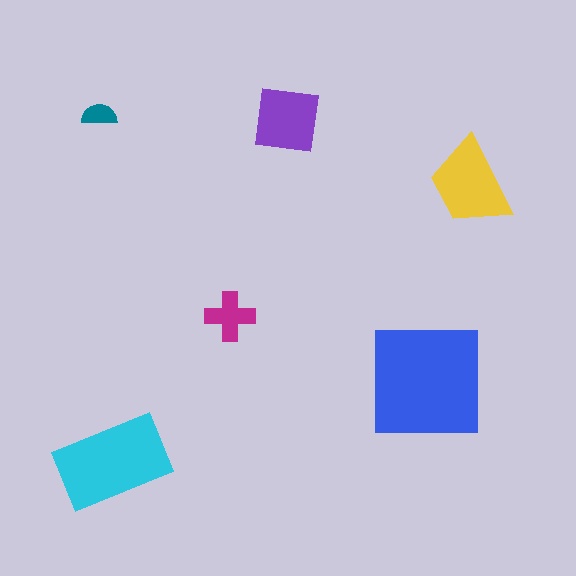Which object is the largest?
The blue square.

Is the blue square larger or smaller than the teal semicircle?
Larger.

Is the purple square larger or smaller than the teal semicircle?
Larger.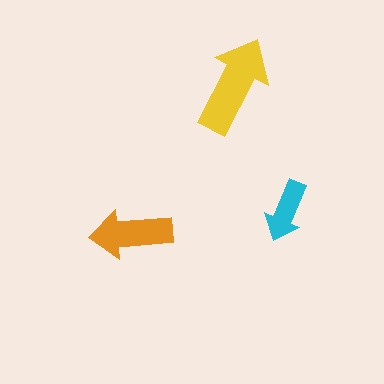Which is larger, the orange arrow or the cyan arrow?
The orange one.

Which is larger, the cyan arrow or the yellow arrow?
The yellow one.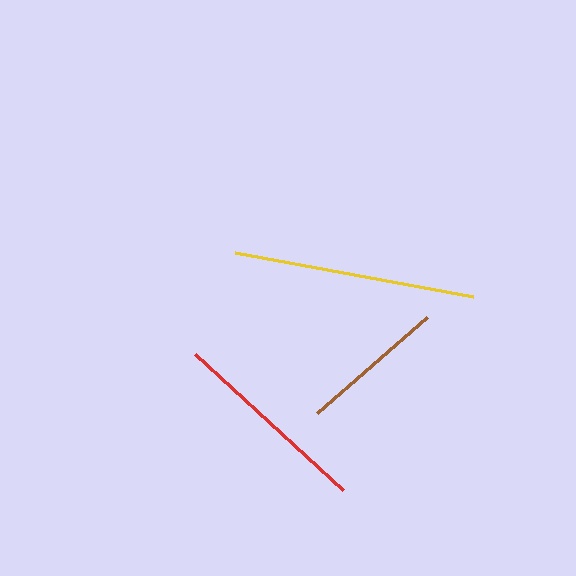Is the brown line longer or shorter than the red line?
The red line is longer than the brown line.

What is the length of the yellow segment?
The yellow segment is approximately 242 pixels long.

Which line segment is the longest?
The yellow line is the longest at approximately 242 pixels.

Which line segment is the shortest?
The brown line is the shortest at approximately 146 pixels.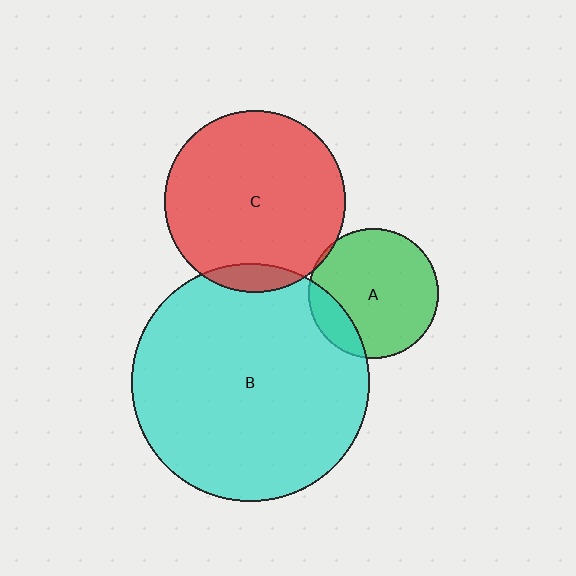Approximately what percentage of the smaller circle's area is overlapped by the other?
Approximately 10%.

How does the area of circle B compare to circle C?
Approximately 1.7 times.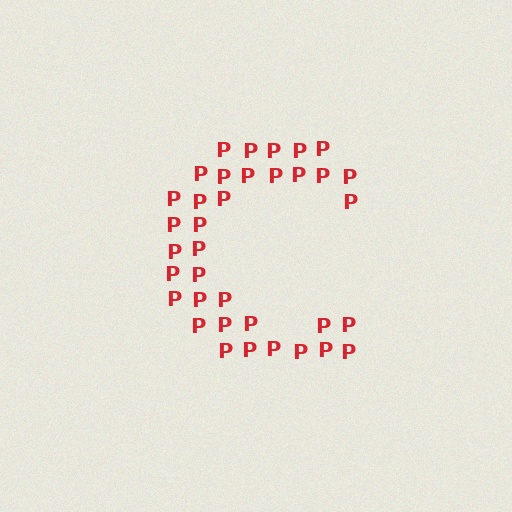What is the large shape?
The large shape is the letter C.